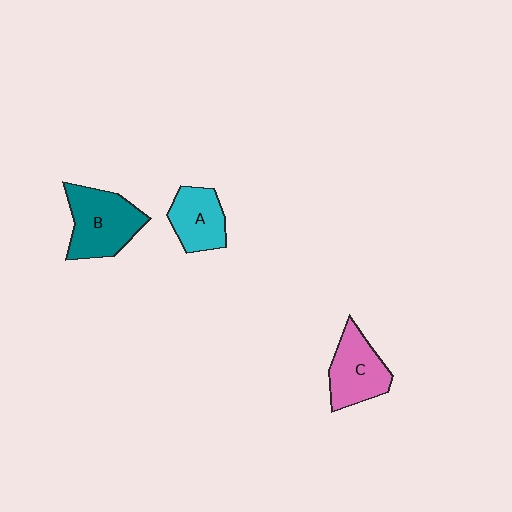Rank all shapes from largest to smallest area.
From largest to smallest: B (teal), C (pink), A (cyan).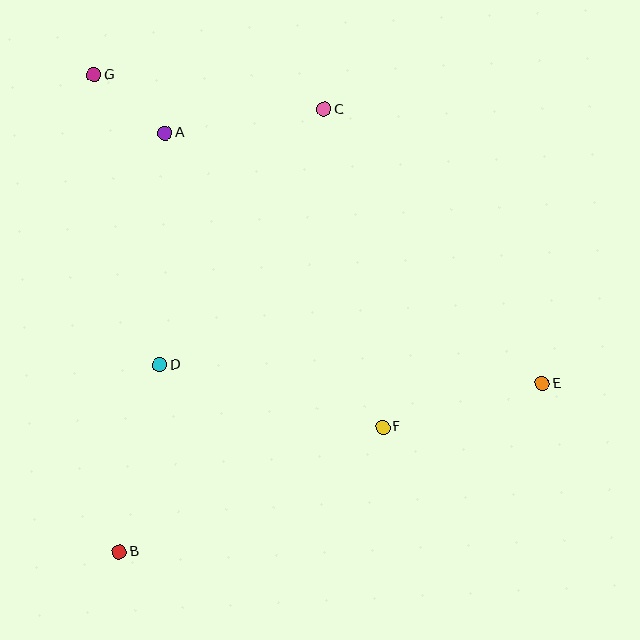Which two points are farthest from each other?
Points E and G are farthest from each other.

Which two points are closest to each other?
Points A and G are closest to each other.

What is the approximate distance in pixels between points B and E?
The distance between B and E is approximately 455 pixels.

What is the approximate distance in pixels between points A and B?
The distance between A and B is approximately 422 pixels.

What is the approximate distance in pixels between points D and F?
The distance between D and F is approximately 232 pixels.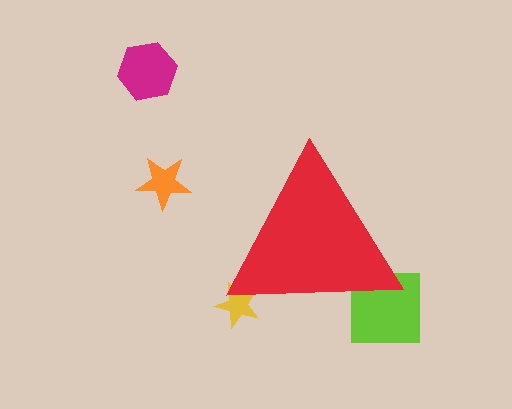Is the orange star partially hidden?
No, the orange star is fully visible.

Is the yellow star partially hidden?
Yes, the yellow star is partially hidden behind the red triangle.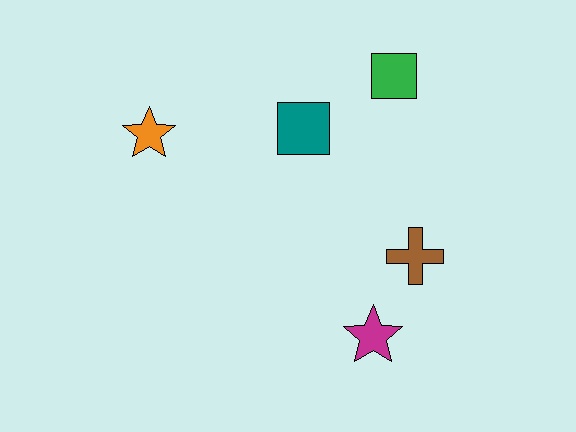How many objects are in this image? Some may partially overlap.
There are 5 objects.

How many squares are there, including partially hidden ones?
There are 2 squares.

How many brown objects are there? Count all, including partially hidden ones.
There is 1 brown object.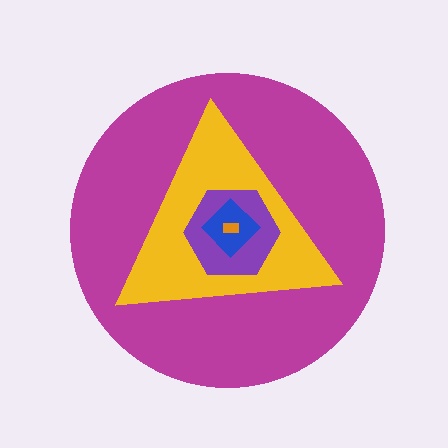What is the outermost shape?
The magenta circle.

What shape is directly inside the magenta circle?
The yellow triangle.